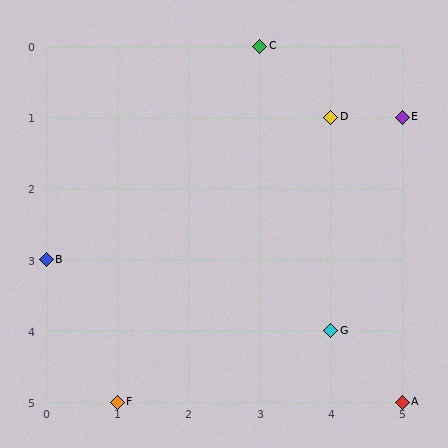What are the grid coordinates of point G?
Point G is at grid coordinates (4, 4).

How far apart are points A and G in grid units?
Points A and G are 1 column and 1 row apart (about 1.4 grid units diagonally).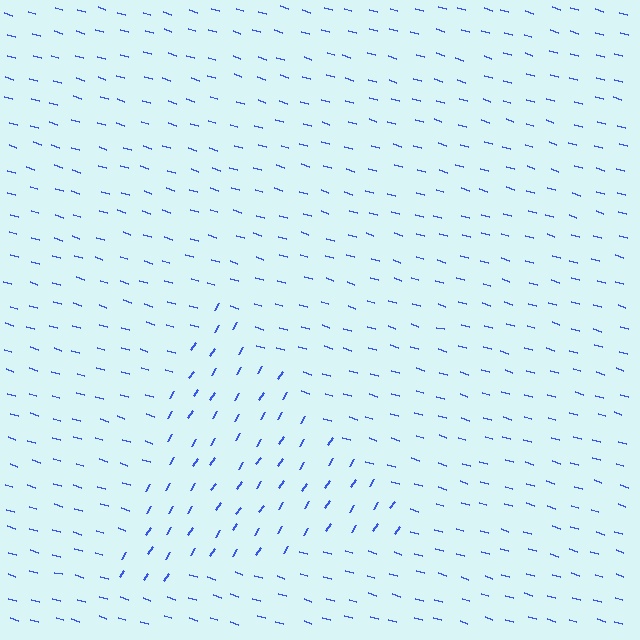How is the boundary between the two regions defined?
The boundary is defined purely by a change in line orientation (approximately 74 degrees difference). All lines are the same color and thickness.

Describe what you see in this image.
The image is filled with small blue line segments. A triangle region in the image has lines oriented differently from the surrounding lines, creating a visible texture boundary.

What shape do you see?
I see a triangle.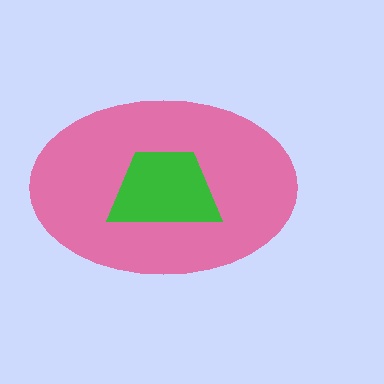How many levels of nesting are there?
2.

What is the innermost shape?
The green trapezoid.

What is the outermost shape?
The pink ellipse.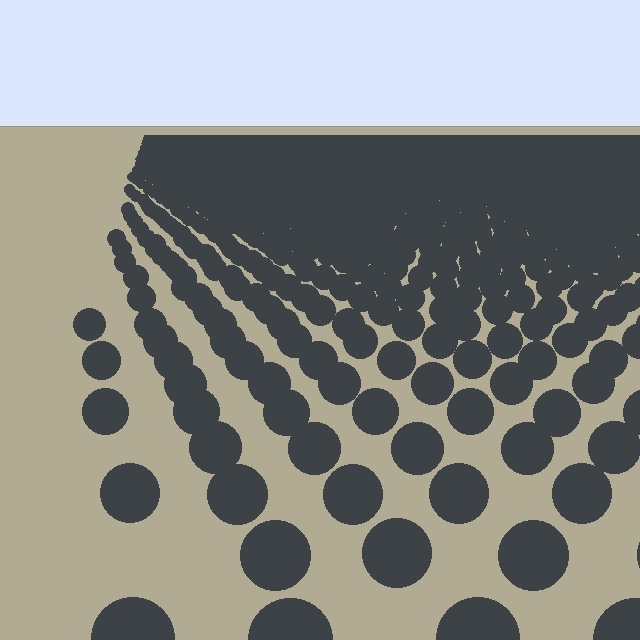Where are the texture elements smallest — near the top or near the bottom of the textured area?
Near the top.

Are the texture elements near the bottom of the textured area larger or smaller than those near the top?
Larger. Near the bottom, elements are closer to the viewer and appear at a bigger on-screen size.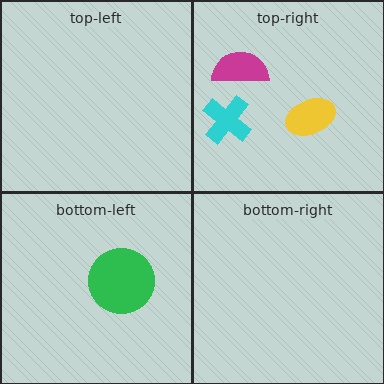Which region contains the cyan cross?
The top-right region.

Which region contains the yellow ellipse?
The top-right region.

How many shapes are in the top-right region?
3.